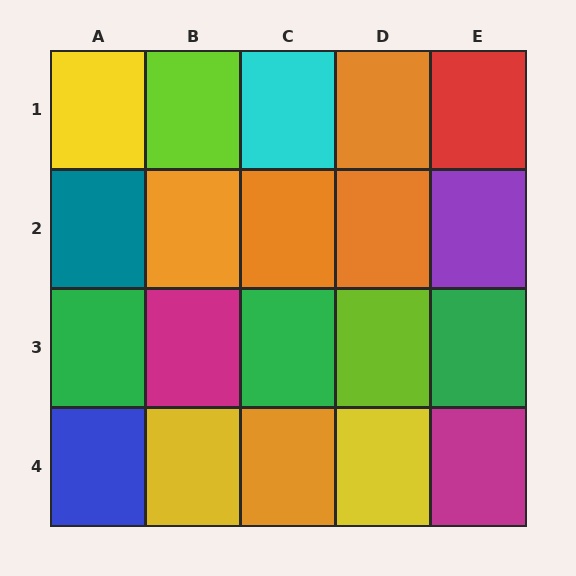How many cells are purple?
1 cell is purple.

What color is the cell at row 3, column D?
Lime.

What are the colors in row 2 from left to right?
Teal, orange, orange, orange, purple.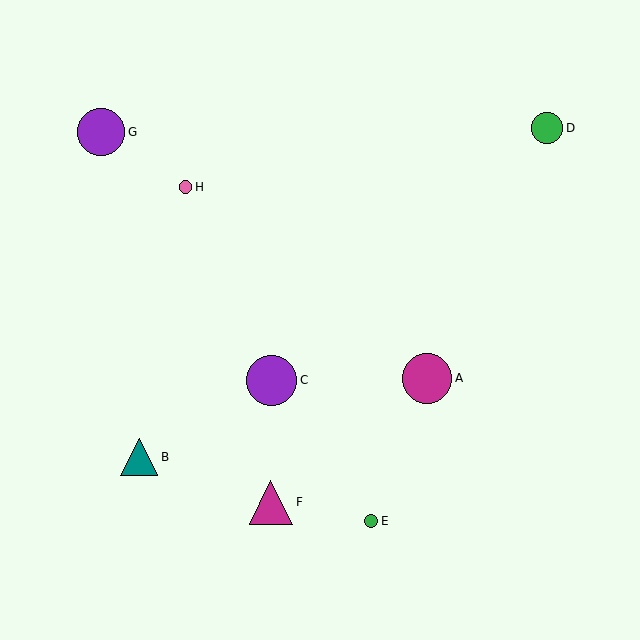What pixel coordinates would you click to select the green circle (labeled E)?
Click at (371, 521) to select the green circle E.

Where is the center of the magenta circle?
The center of the magenta circle is at (427, 378).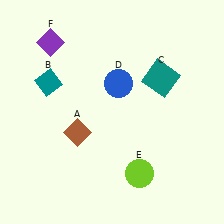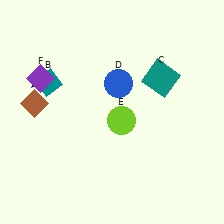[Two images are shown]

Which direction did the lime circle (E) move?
The lime circle (E) moved up.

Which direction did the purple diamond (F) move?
The purple diamond (F) moved down.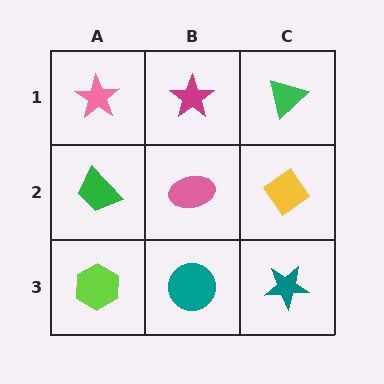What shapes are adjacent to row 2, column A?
A pink star (row 1, column A), a lime hexagon (row 3, column A), a pink ellipse (row 2, column B).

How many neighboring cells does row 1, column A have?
2.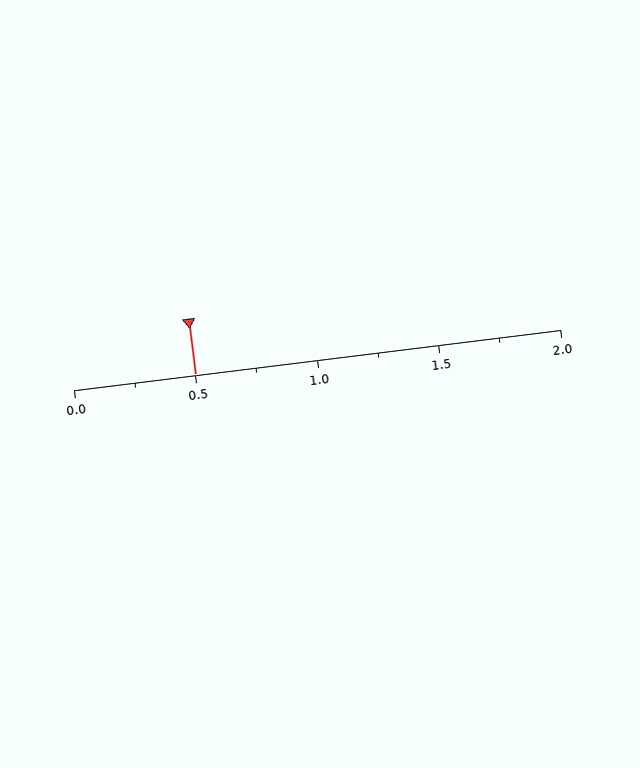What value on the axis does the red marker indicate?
The marker indicates approximately 0.5.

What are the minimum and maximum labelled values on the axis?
The axis runs from 0.0 to 2.0.